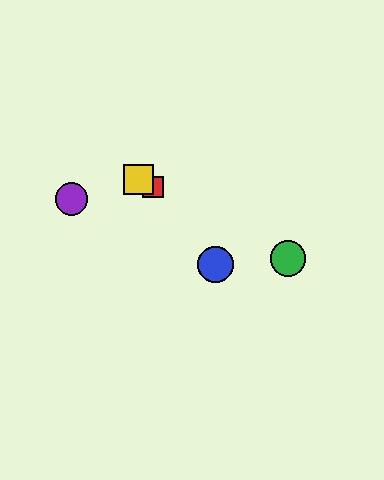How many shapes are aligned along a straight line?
3 shapes (the red square, the green circle, the yellow square) are aligned along a straight line.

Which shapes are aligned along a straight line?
The red square, the green circle, the yellow square are aligned along a straight line.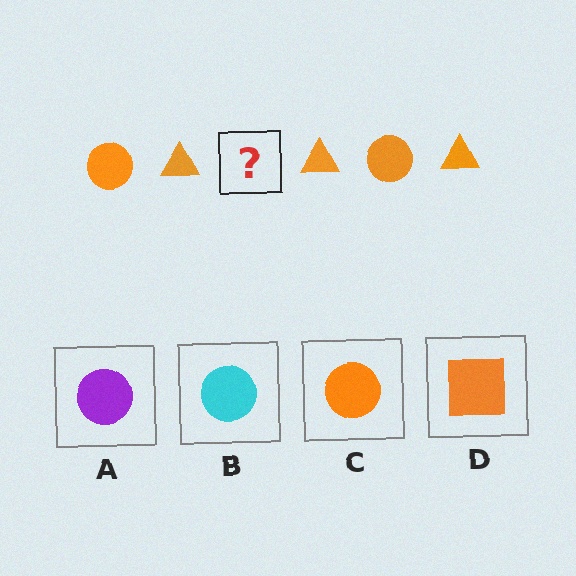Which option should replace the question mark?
Option C.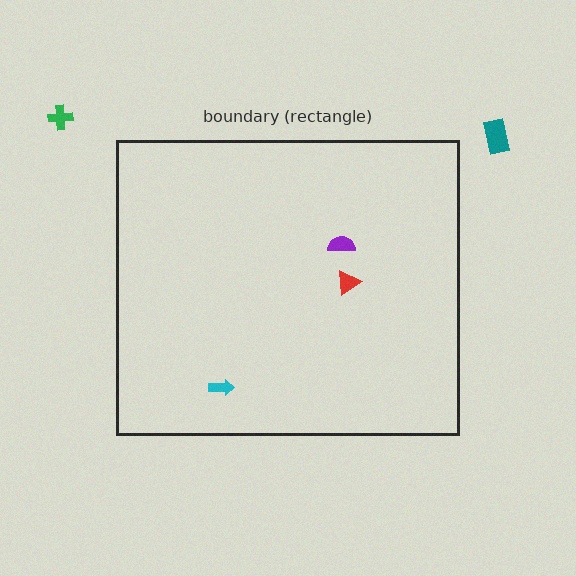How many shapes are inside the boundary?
3 inside, 2 outside.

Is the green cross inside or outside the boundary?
Outside.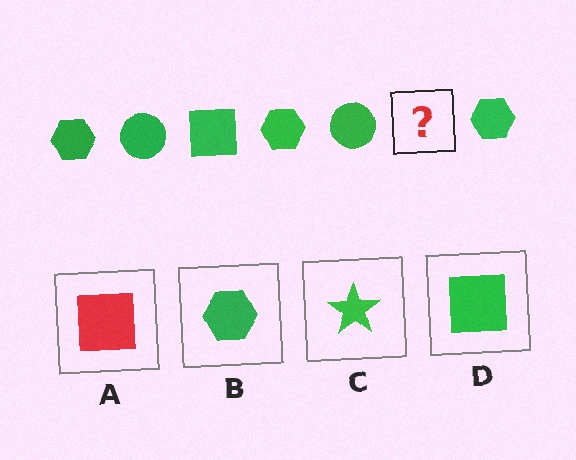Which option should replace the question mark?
Option D.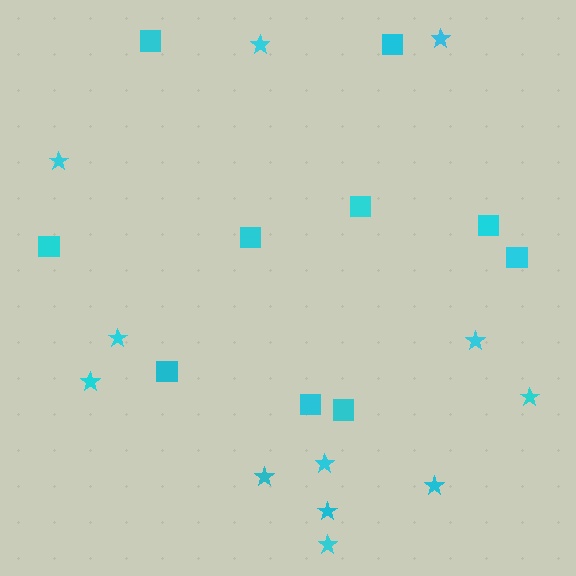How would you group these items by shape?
There are 2 groups: one group of stars (12) and one group of squares (10).